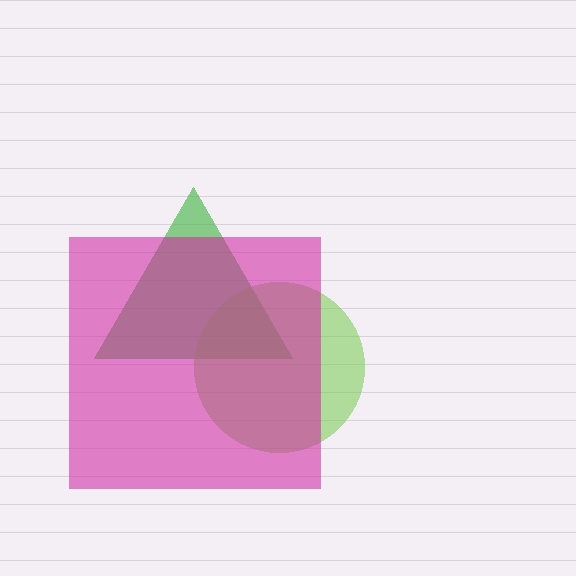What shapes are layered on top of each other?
The layered shapes are: a green triangle, a lime circle, a magenta square.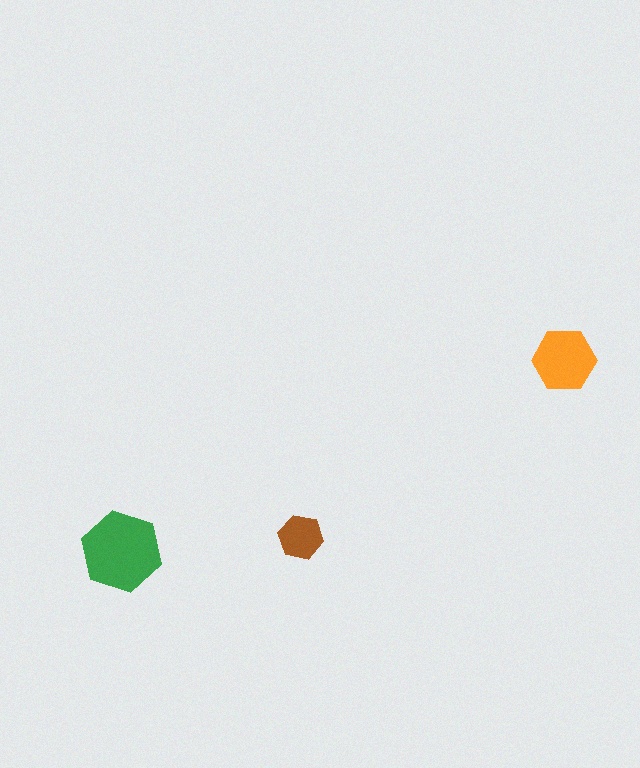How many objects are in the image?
There are 3 objects in the image.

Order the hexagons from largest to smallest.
the green one, the orange one, the brown one.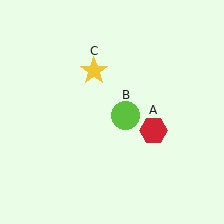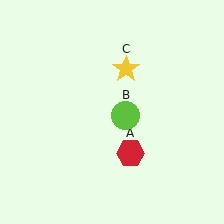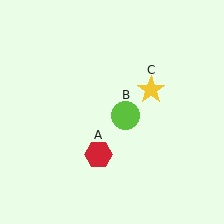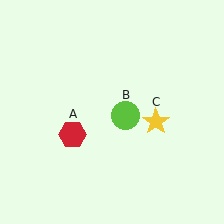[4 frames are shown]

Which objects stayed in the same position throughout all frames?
Lime circle (object B) remained stationary.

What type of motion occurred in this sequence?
The red hexagon (object A), yellow star (object C) rotated clockwise around the center of the scene.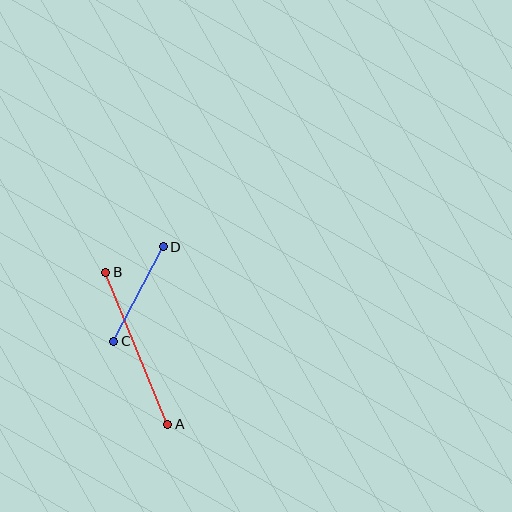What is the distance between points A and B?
The distance is approximately 165 pixels.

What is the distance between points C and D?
The distance is approximately 107 pixels.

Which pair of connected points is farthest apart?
Points A and B are farthest apart.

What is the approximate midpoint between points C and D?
The midpoint is at approximately (138, 294) pixels.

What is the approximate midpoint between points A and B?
The midpoint is at approximately (137, 348) pixels.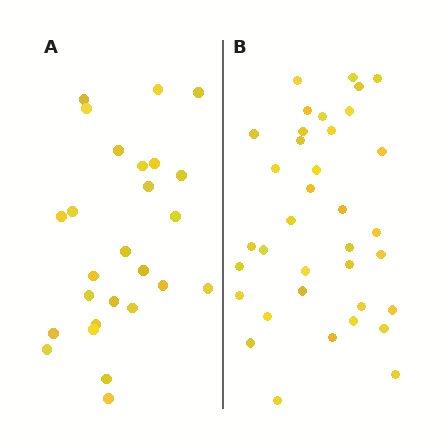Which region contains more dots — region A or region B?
Region B (the right region) has more dots.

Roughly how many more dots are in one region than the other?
Region B has roughly 10 or so more dots than region A.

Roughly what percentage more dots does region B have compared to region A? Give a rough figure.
About 40% more.